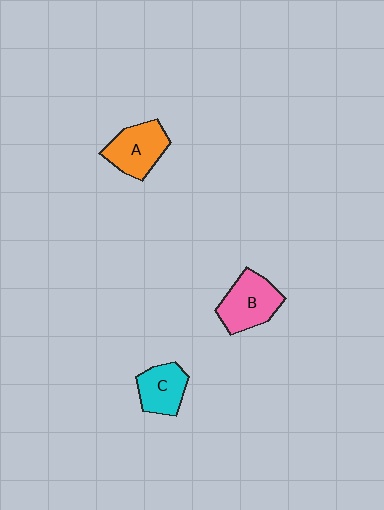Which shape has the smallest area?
Shape C (cyan).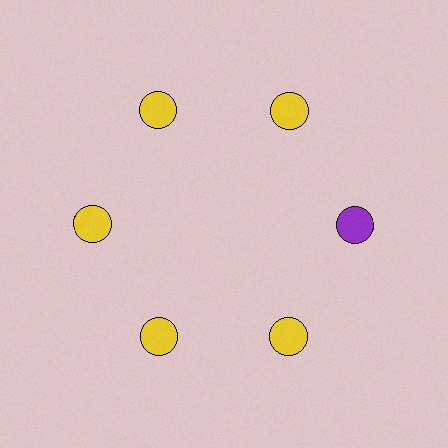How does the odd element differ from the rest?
It has a different color: purple instead of yellow.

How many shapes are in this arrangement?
There are 6 shapes arranged in a ring pattern.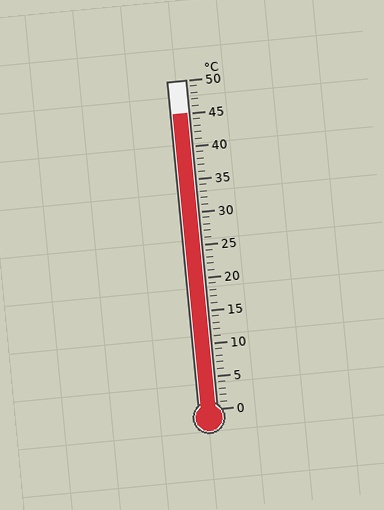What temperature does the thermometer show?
The thermometer shows approximately 45°C.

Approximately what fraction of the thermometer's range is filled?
The thermometer is filled to approximately 90% of its range.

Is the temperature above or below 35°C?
The temperature is above 35°C.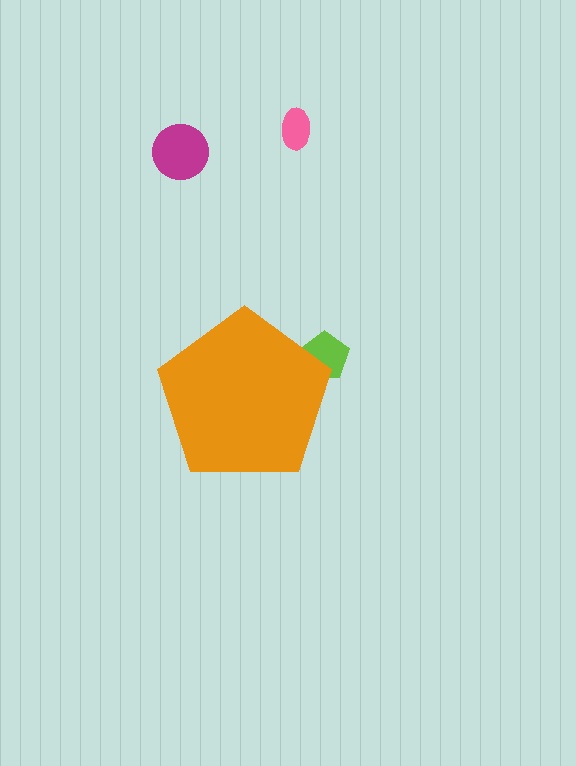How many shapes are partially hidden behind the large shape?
1 shape is partially hidden.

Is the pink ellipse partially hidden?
No, the pink ellipse is fully visible.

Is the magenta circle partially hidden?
No, the magenta circle is fully visible.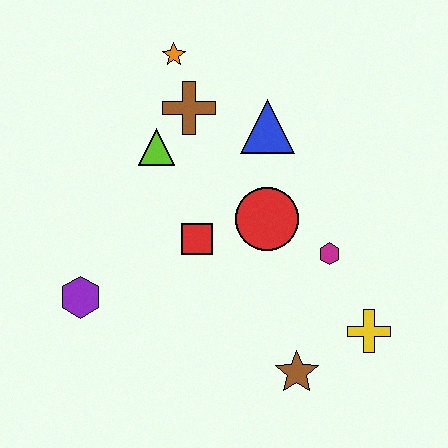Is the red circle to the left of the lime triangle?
No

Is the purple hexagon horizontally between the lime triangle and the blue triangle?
No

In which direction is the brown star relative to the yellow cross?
The brown star is to the left of the yellow cross.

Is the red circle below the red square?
No